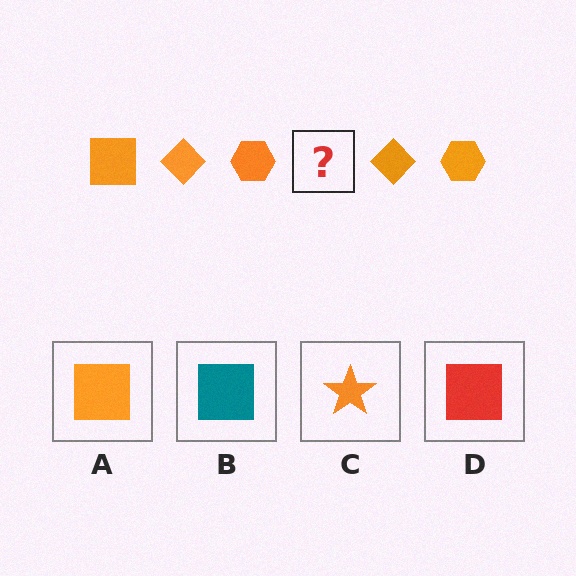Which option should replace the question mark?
Option A.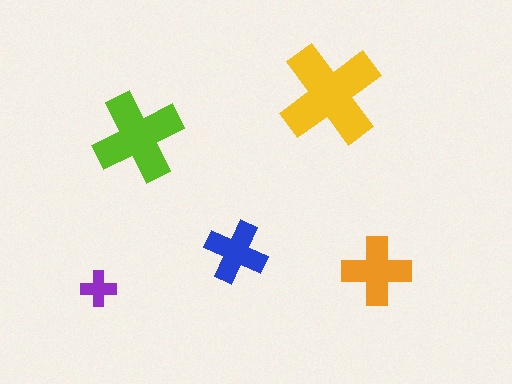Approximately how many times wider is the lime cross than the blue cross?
About 1.5 times wider.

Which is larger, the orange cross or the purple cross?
The orange one.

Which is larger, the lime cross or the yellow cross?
The yellow one.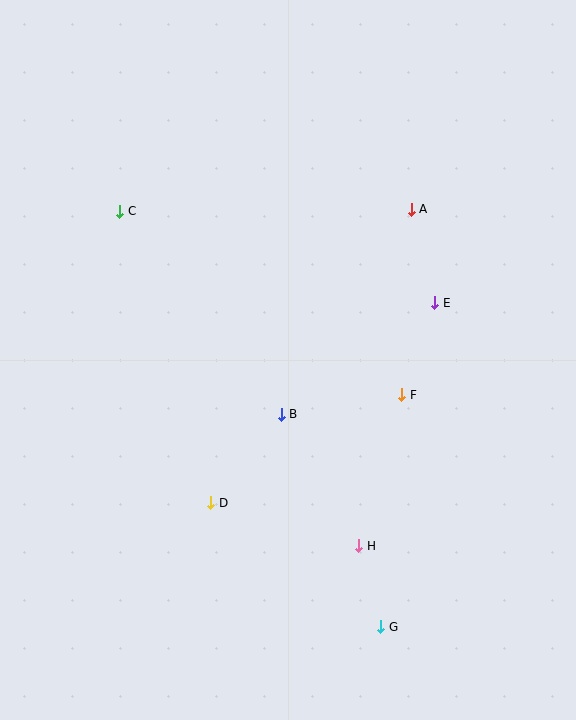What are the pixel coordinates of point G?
Point G is at (381, 627).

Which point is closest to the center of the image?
Point B at (281, 414) is closest to the center.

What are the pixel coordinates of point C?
Point C is at (120, 211).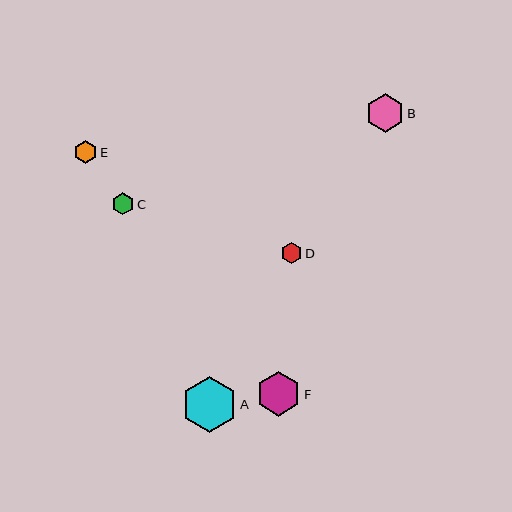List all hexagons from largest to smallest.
From largest to smallest: A, F, B, E, C, D.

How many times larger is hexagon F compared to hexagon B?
Hexagon F is approximately 1.2 times the size of hexagon B.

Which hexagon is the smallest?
Hexagon D is the smallest with a size of approximately 21 pixels.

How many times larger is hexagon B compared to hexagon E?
Hexagon B is approximately 1.7 times the size of hexagon E.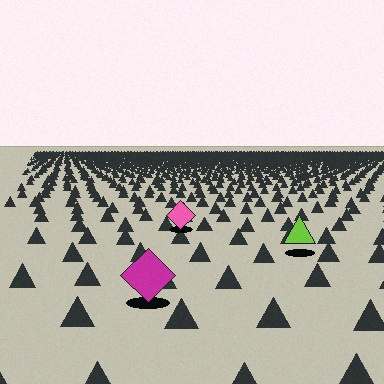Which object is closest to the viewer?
The magenta diamond is closest. The texture marks near it are larger and more spread out.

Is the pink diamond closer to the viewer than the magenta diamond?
No. The magenta diamond is closer — you can tell from the texture gradient: the ground texture is coarser near it.